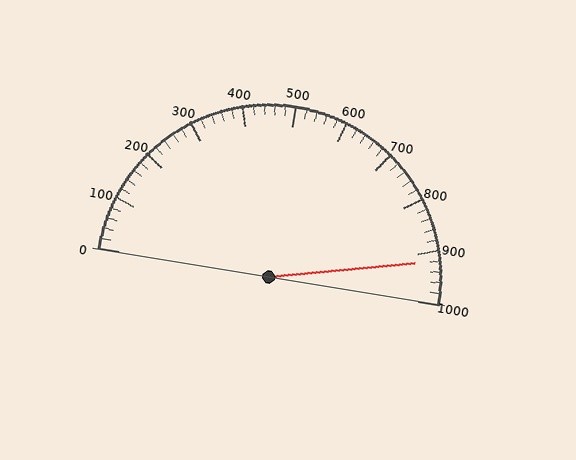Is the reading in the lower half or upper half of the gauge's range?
The reading is in the upper half of the range (0 to 1000).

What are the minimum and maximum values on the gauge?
The gauge ranges from 0 to 1000.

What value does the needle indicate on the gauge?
The needle indicates approximately 920.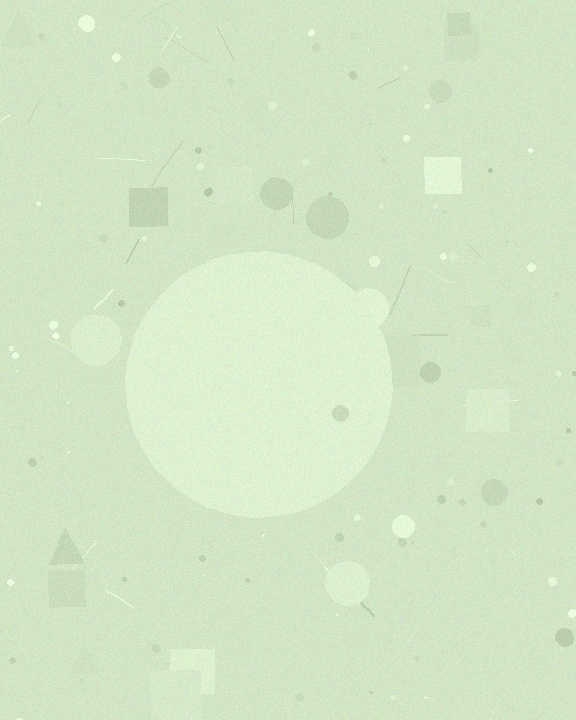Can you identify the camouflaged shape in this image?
The camouflaged shape is a circle.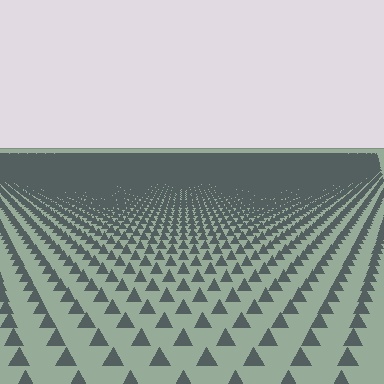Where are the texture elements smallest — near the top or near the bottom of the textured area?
Near the top.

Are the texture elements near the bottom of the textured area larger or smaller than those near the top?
Larger. Near the bottom, elements are closer to the viewer and appear at a bigger on-screen size.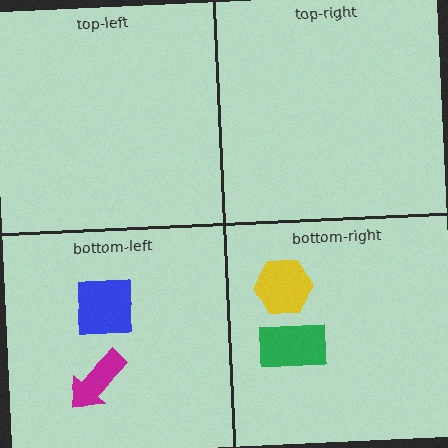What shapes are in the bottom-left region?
The blue square, the magenta arrow.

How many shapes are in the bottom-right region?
2.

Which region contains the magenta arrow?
The bottom-left region.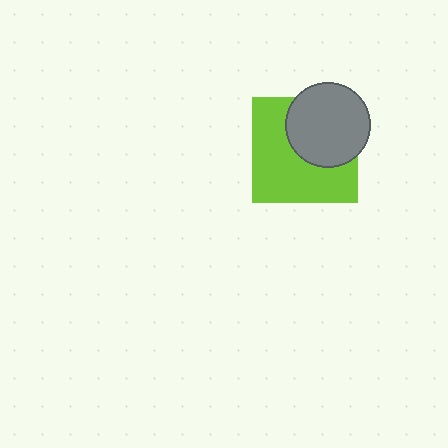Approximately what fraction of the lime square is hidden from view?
Roughly 40% of the lime square is hidden behind the gray circle.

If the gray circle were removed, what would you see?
You would see the complete lime square.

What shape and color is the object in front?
The object in front is a gray circle.